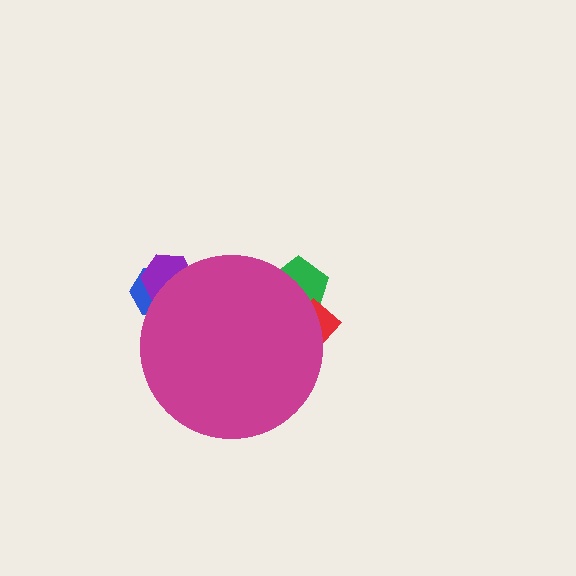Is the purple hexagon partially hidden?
Yes, the purple hexagon is partially hidden behind the magenta circle.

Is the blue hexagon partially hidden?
Yes, the blue hexagon is partially hidden behind the magenta circle.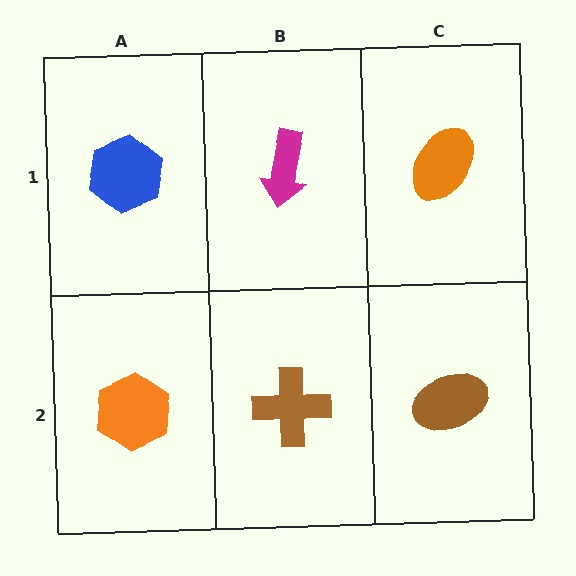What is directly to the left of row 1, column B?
A blue hexagon.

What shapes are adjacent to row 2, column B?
A magenta arrow (row 1, column B), an orange hexagon (row 2, column A), a brown ellipse (row 2, column C).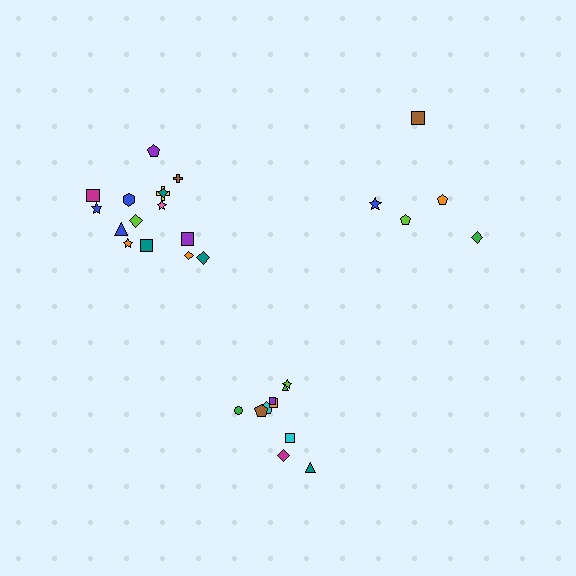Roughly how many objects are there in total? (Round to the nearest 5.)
Roughly 30 objects in total.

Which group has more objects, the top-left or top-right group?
The top-left group.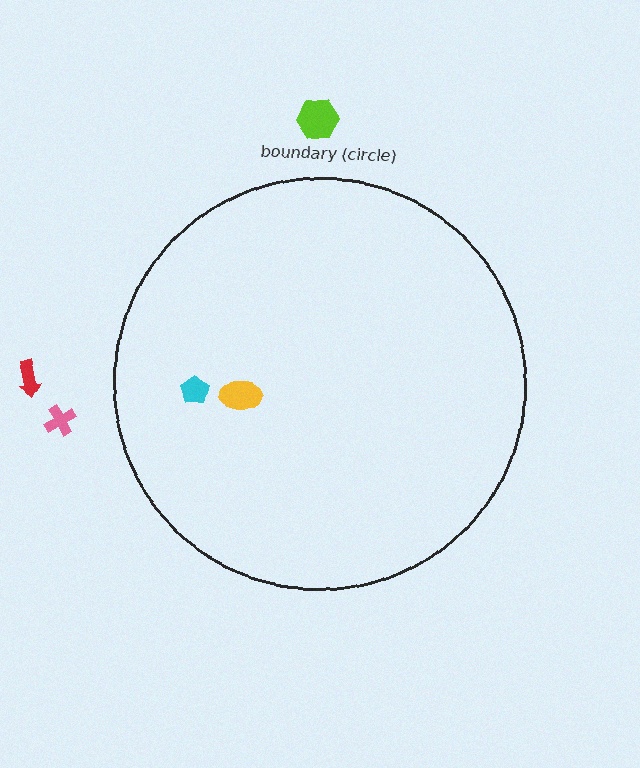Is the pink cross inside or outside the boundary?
Outside.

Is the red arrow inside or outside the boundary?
Outside.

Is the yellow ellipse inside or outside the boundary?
Inside.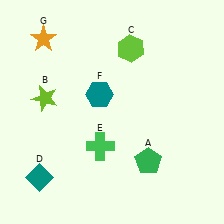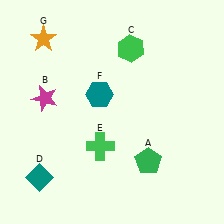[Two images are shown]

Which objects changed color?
B changed from lime to magenta. C changed from lime to green.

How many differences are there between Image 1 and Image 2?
There are 2 differences between the two images.